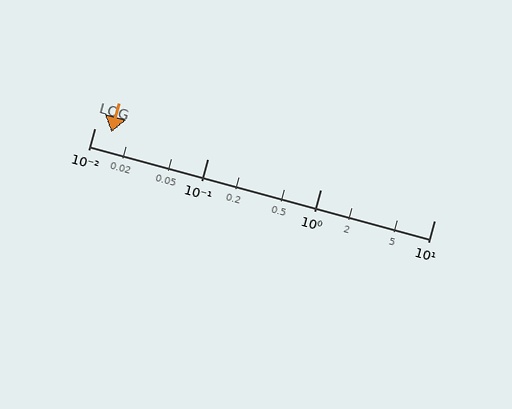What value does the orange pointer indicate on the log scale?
The pointer indicates approximately 0.014.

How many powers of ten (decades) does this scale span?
The scale spans 3 decades, from 0.01 to 10.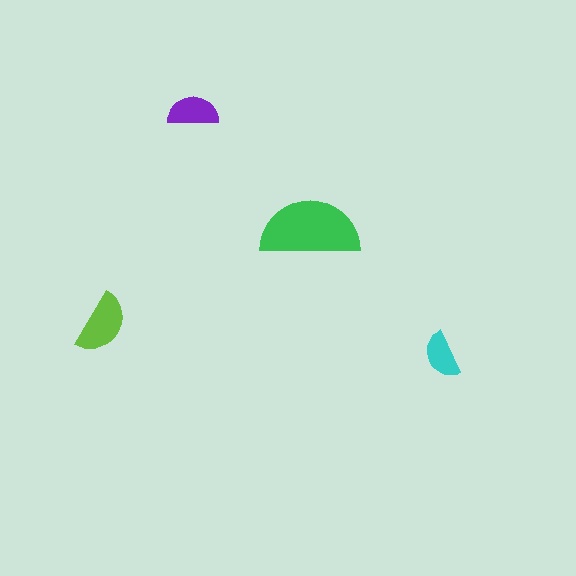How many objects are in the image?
There are 4 objects in the image.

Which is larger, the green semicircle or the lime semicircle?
The green one.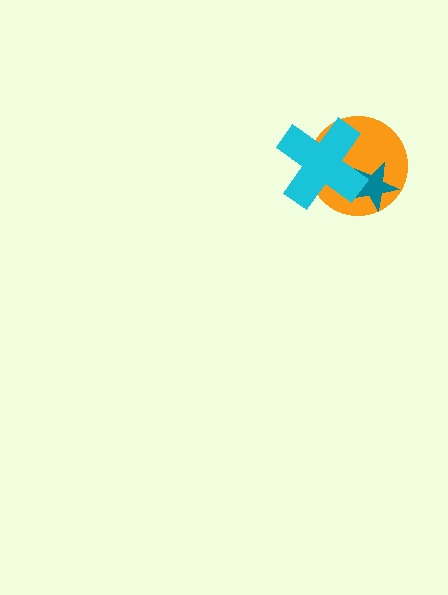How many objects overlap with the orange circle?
2 objects overlap with the orange circle.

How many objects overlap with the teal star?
2 objects overlap with the teal star.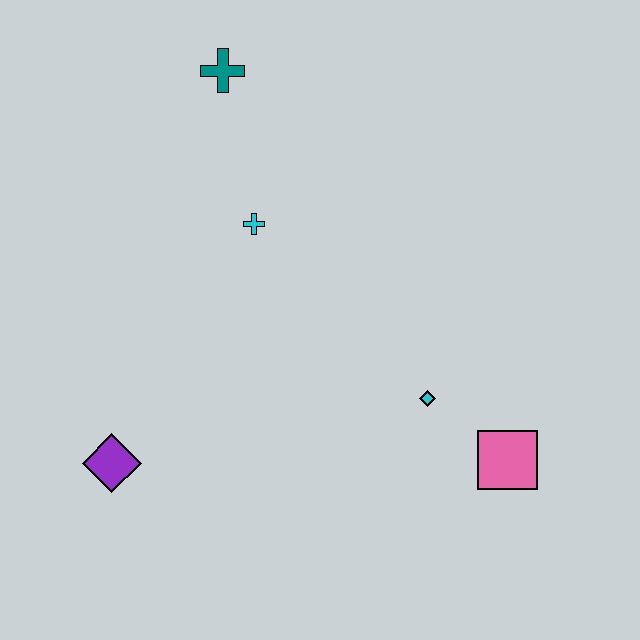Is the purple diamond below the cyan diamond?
Yes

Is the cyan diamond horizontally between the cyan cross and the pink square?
Yes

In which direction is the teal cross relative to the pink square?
The teal cross is above the pink square.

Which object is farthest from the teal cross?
The pink square is farthest from the teal cross.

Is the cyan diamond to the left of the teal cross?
No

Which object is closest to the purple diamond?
The cyan cross is closest to the purple diamond.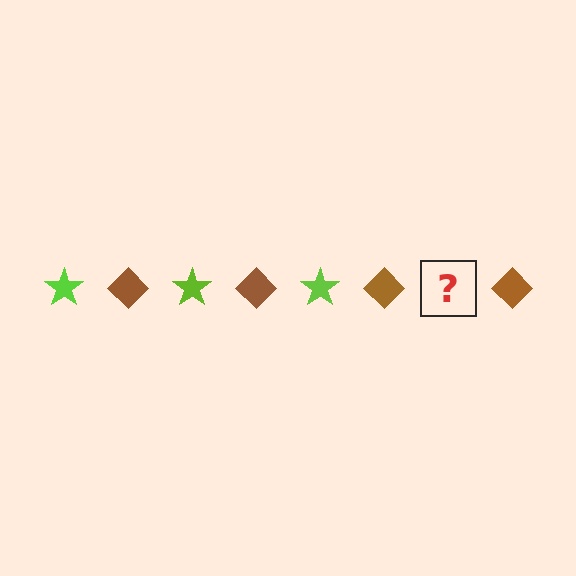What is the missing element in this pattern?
The missing element is a lime star.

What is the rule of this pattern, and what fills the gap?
The rule is that the pattern alternates between lime star and brown diamond. The gap should be filled with a lime star.